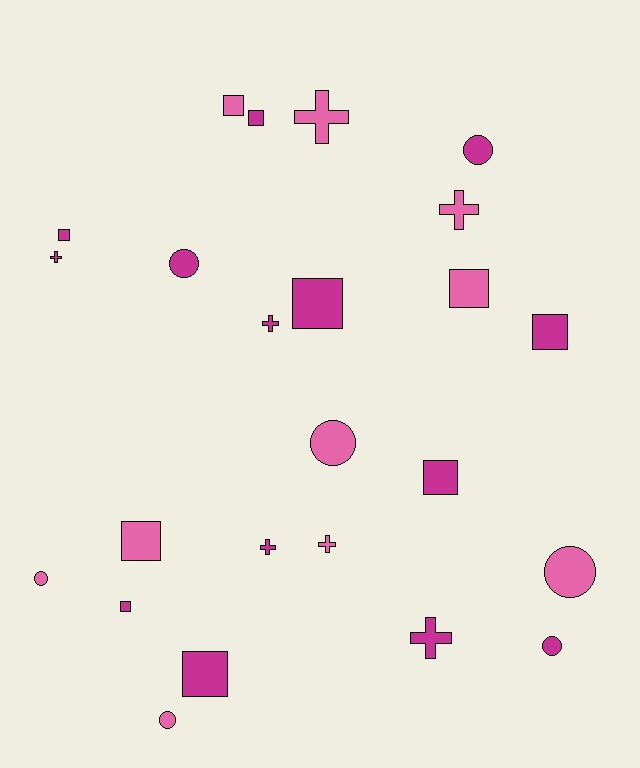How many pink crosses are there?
There are 3 pink crosses.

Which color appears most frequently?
Magenta, with 14 objects.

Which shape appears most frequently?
Square, with 10 objects.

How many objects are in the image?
There are 24 objects.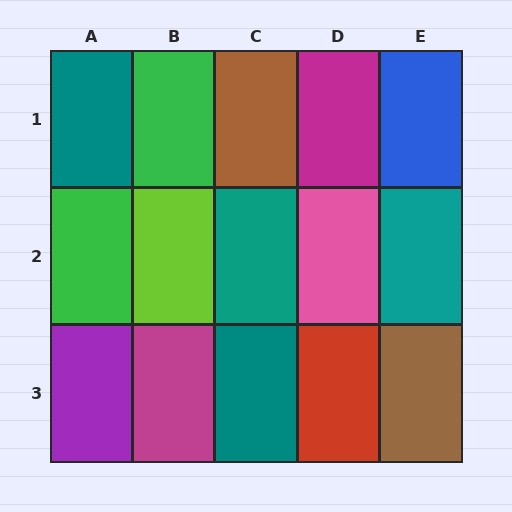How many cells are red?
1 cell is red.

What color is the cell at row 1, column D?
Magenta.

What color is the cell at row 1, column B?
Green.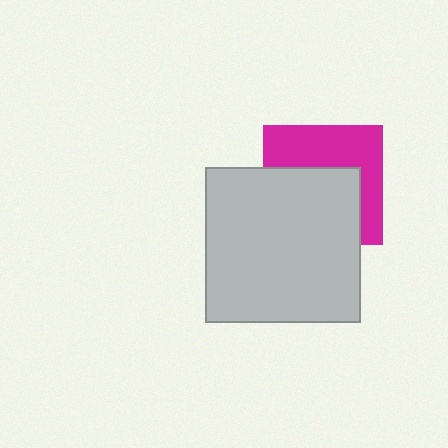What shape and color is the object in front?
The object in front is a light gray square.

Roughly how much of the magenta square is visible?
About half of it is visible (roughly 47%).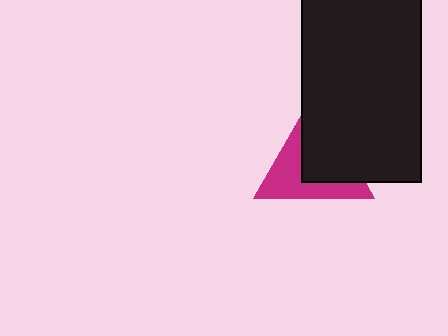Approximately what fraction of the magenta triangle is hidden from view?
Roughly 52% of the magenta triangle is hidden behind the black rectangle.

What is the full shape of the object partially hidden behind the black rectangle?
The partially hidden object is a magenta triangle.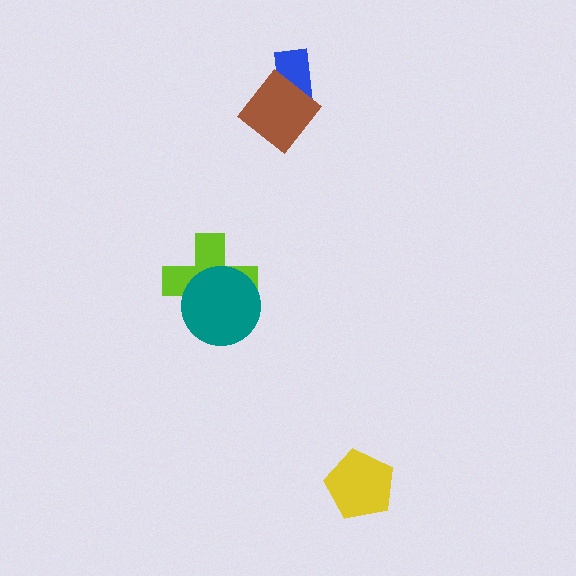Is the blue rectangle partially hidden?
Yes, it is partially covered by another shape.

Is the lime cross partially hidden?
Yes, it is partially covered by another shape.